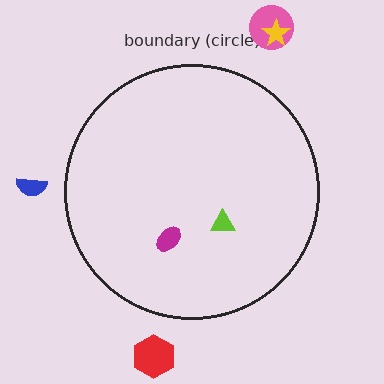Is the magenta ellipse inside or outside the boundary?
Inside.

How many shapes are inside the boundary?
2 inside, 4 outside.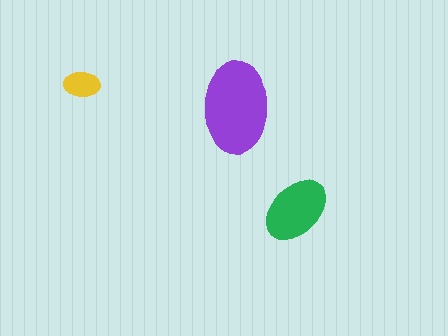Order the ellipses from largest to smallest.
the purple one, the green one, the yellow one.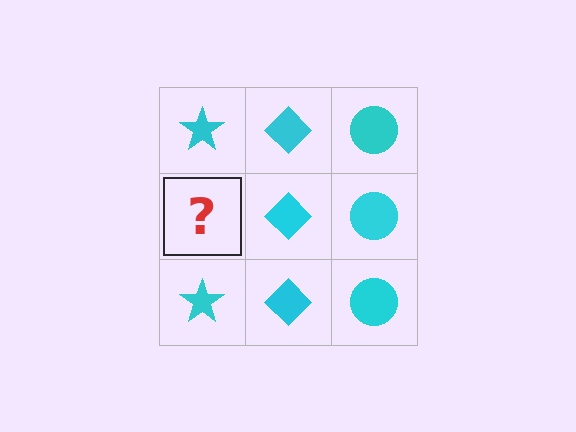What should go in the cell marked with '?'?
The missing cell should contain a cyan star.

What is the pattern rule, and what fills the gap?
The rule is that each column has a consistent shape. The gap should be filled with a cyan star.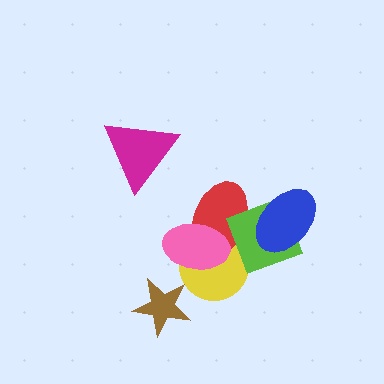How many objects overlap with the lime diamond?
3 objects overlap with the lime diamond.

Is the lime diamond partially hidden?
Yes, it is partially covered by another shape.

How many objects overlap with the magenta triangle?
0 objects overlap with the magenta triangle.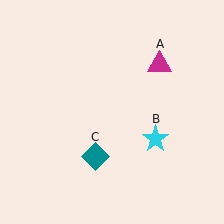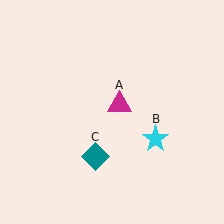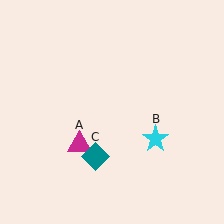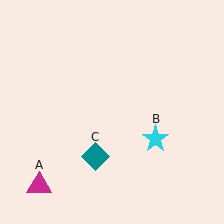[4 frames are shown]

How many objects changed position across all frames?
1 object changed position: magenta triangle (object A).